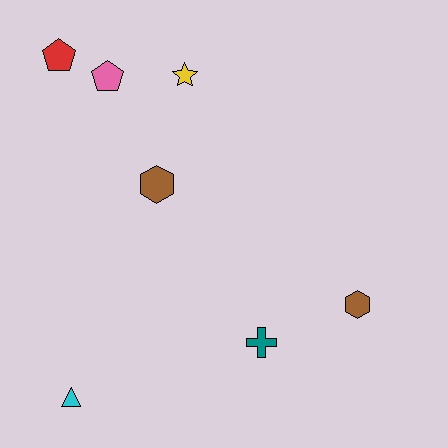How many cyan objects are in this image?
There is 1 cyan object.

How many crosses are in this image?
There is 1 cross.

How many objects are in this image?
There are 7 objects.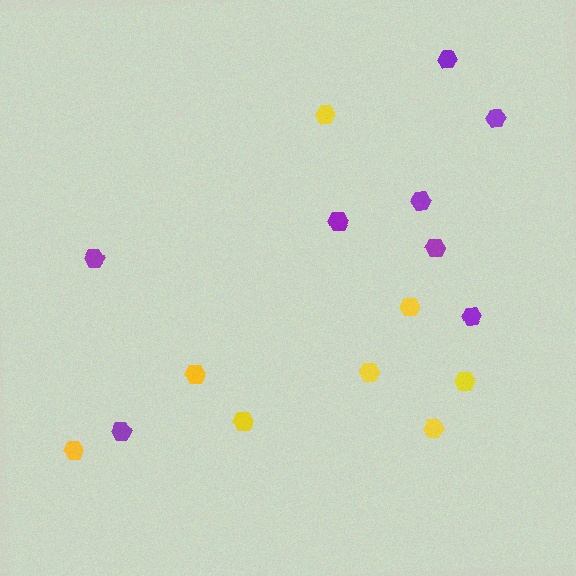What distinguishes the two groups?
There are 2 groups: one group of yellow hexagons (8) and one group of purple hexagons (8).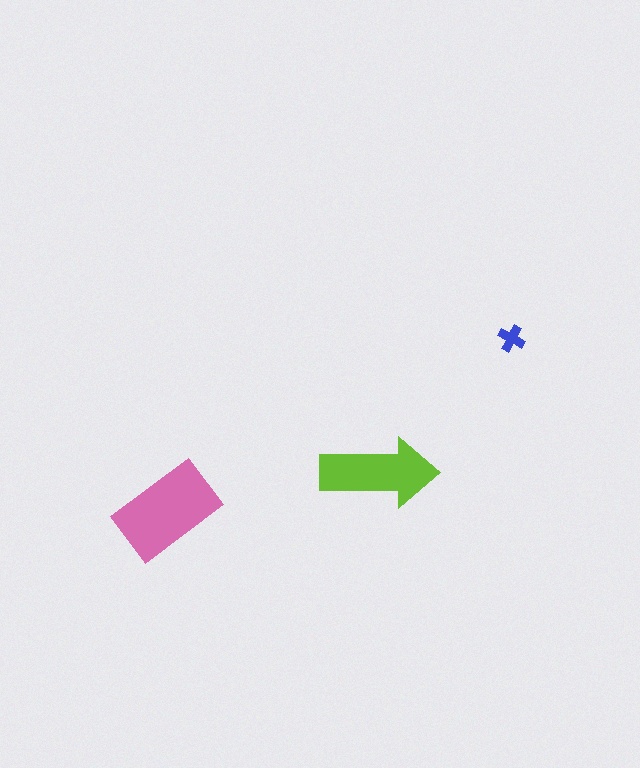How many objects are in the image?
There are 3 objects in the image.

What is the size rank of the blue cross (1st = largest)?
3rd.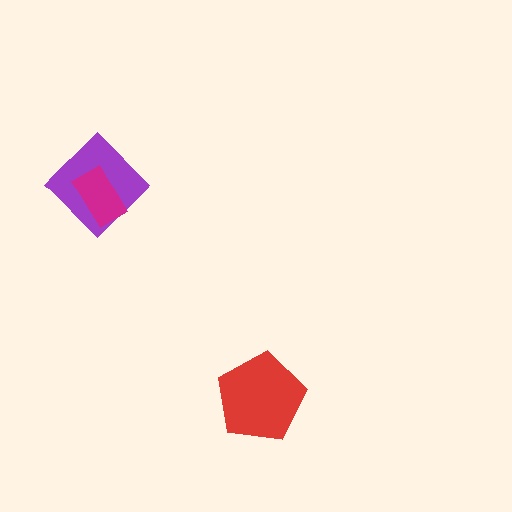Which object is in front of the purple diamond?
The magenta rectangle is in front of the purple diamond.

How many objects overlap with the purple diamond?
1 object overlaps with the purple diamond.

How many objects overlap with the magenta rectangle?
1 object overlaps with the magenta rectangle.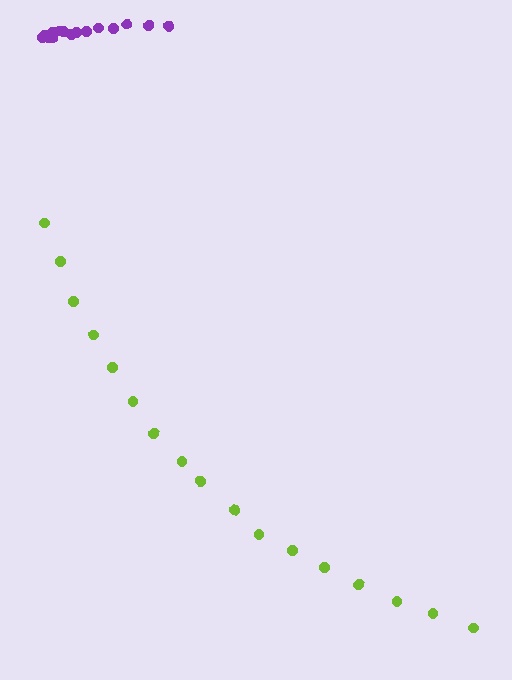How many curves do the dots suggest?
There are 2 distinct paths.